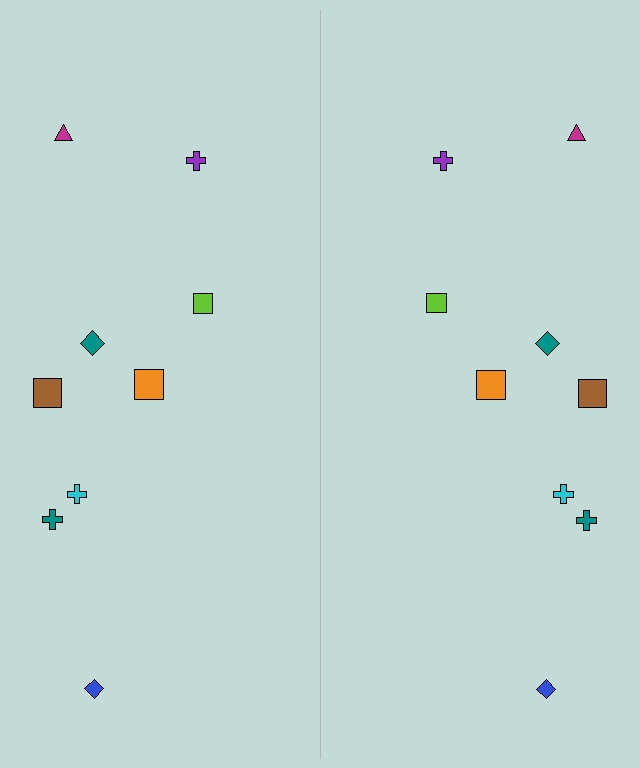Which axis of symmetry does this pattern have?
The pattern has a vertical axis of symmetry running through the center of the image.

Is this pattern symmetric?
Yes, this pattern has bilateral (reflection) symmetry.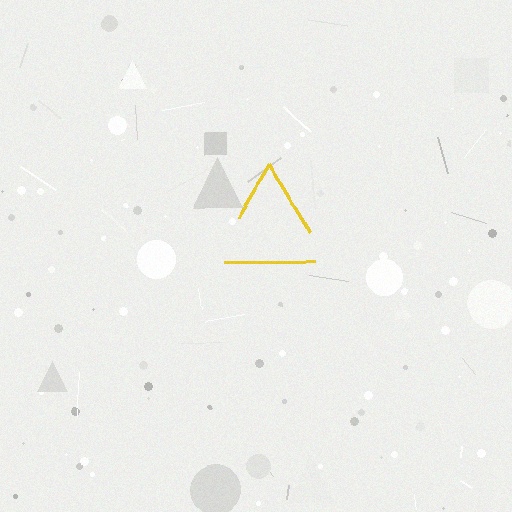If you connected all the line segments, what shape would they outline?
They would outline a triangle.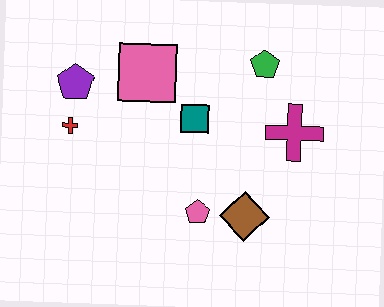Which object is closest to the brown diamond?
The pink pentagon is closest to the brown diamond.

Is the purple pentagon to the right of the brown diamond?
No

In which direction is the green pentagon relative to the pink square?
The green pentagon is to the right of the pink square.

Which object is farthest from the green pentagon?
The red cross is farthest from the green pentagon.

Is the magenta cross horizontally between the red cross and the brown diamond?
No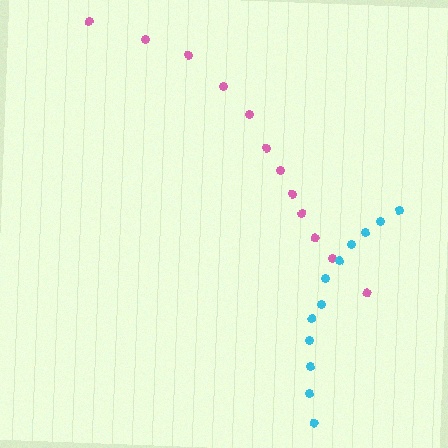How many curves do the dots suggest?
There are 2 distinct paths.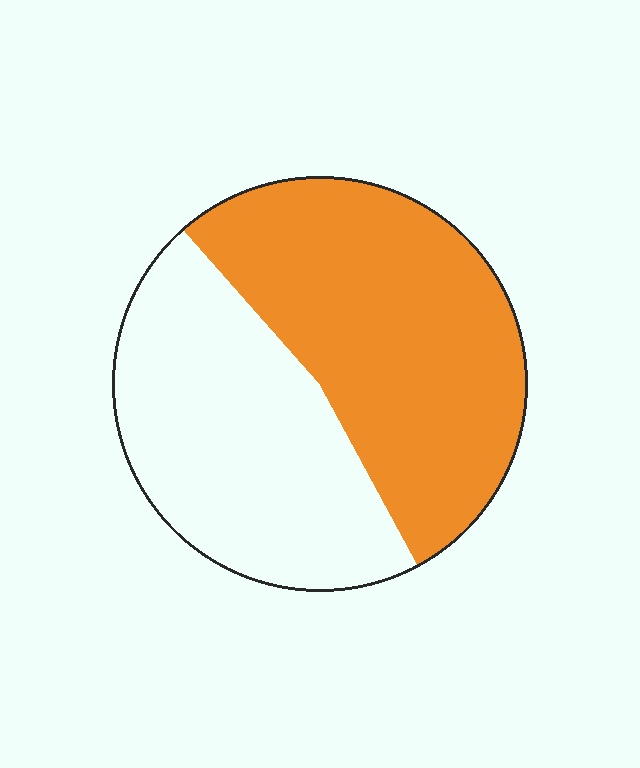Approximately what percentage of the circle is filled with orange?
Approximately 55%.